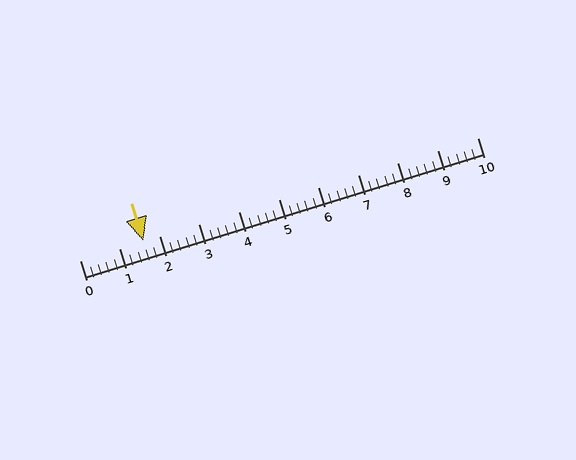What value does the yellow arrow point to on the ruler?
The yellow arrow points to approximately 1.6.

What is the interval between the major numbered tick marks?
The major tick marks are spaced 1 units apart.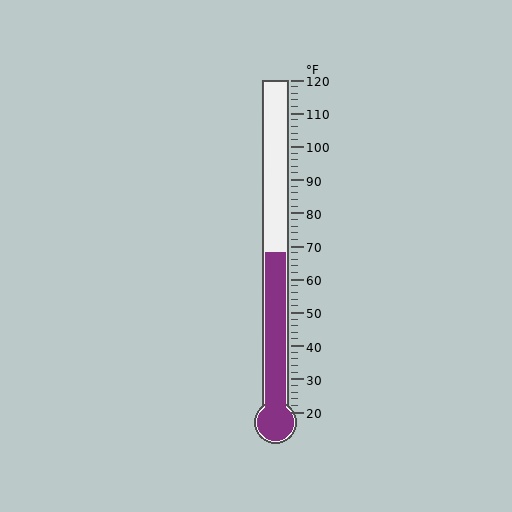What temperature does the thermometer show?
The thermometer shows approximately 68°F.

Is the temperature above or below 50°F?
The temperature is above 50°F.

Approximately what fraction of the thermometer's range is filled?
The thermometer is filled to approximately 50% of its range.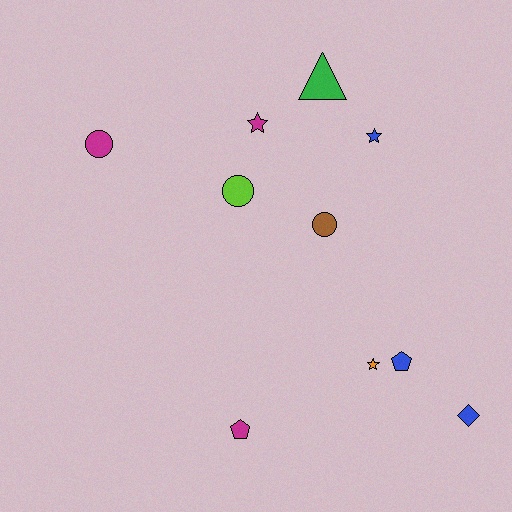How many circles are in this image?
There are 3 circles.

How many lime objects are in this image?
There is 1 lime object.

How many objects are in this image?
There are 10 objects.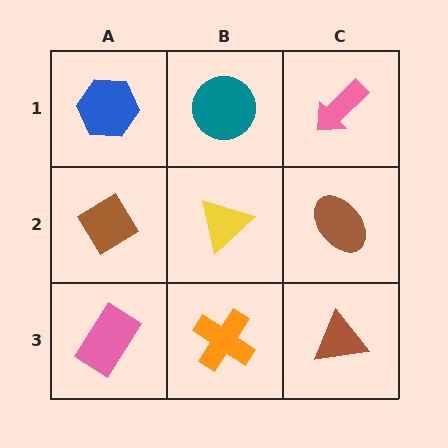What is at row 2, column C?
A brown ellipse.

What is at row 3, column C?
A brown triangle.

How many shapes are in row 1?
3 shapes.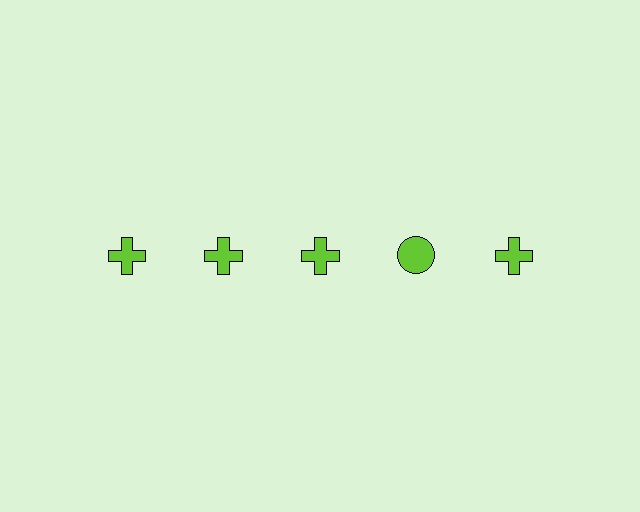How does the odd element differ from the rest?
It has a different shape: circle instead of cross.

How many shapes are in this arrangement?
There are 5 shapes arranged in a grid pattern.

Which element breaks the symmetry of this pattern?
The lime circle in the top row, second from right column breaks the symmetry. All other shapes are lime crosses.